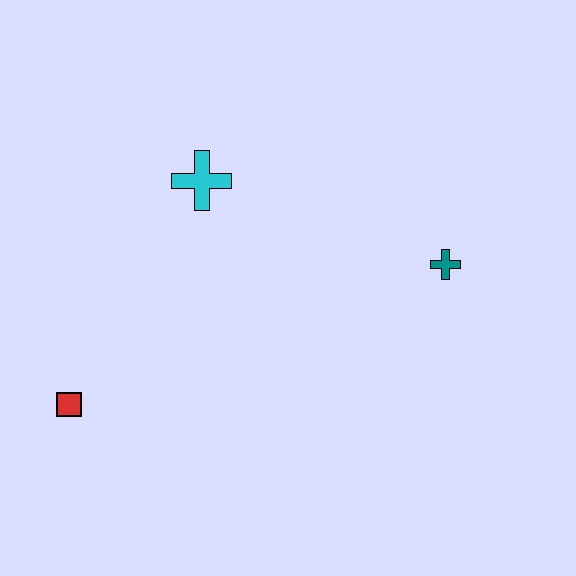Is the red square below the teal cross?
Yes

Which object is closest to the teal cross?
The cyan cross is closest to the teal cross.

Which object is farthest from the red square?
The teal cross is farthest from the red square.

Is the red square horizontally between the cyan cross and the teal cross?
No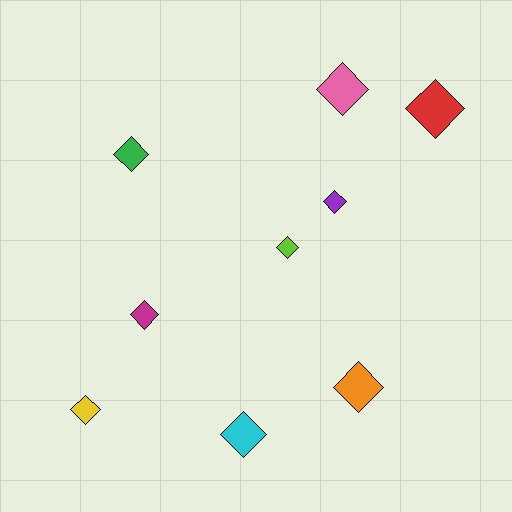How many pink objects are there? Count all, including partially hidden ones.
There is 1 pink object.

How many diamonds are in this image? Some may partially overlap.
There are 9 diamonds.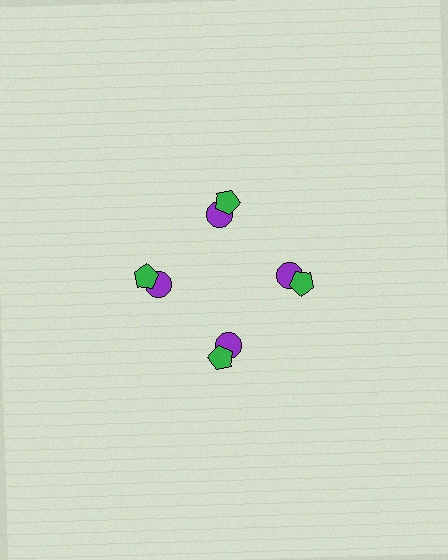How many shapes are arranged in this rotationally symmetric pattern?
There are 8 shapes, arranged in 4 groups of 2.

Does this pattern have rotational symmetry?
Yes, this pattern has 4-fold rotational symmetry. It looks the same after rotating 90 degrees around the center.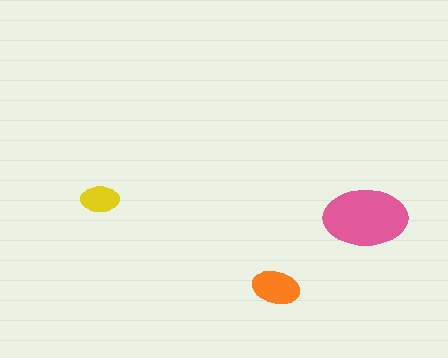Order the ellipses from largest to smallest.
the pink one, the orange one, the yellow one.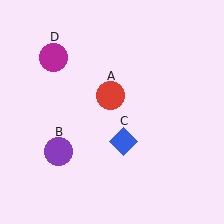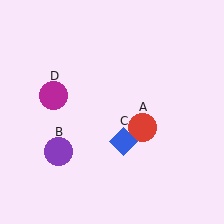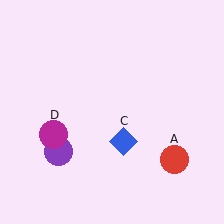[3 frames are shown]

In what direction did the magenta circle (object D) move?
The magenta circle (object D) moved down.